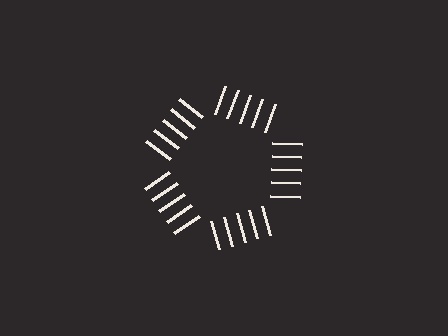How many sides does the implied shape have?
5 sides — the line-ends trace a pentagon.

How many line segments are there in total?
25 — 5 along each of the 5 edges.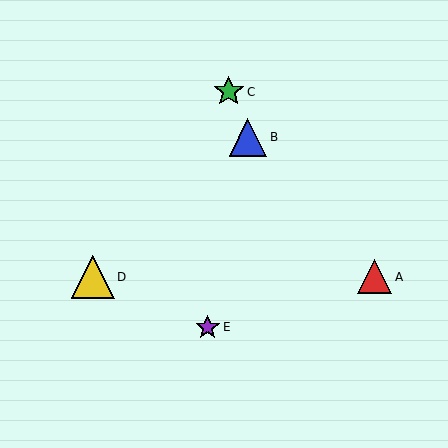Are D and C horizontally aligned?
No, D is at y≈277 and C is at y≈92.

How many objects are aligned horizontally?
2 objects (A, D) are aligned horizontally.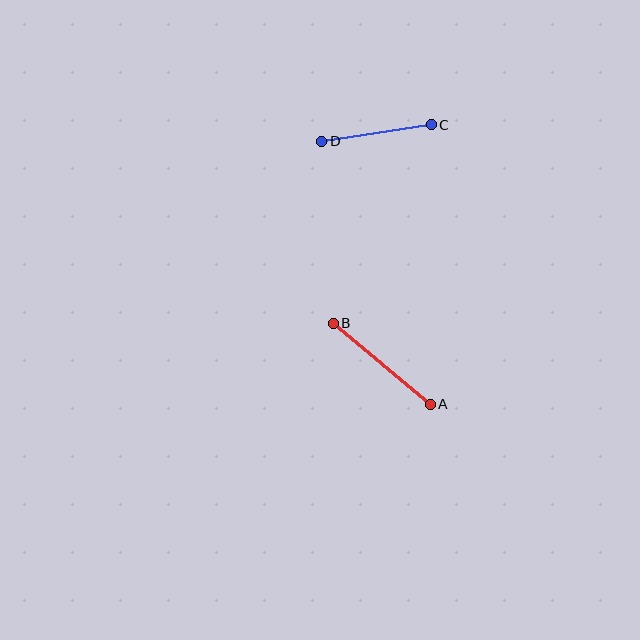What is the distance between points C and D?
The distance is approximately 111 pixels.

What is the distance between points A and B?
The distance is approximately 126 pixels.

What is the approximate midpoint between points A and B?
The midpoint is at approximately (382, 364) pixels.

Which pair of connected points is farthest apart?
Points A and B are farthest apart.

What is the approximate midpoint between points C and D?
The midpoint is at approximately (377, 133) pixels.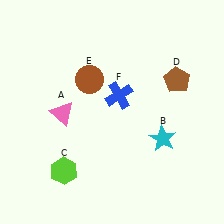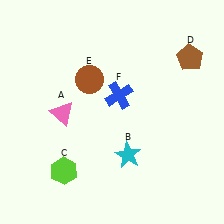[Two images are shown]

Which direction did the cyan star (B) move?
The cyan star (B) moved left.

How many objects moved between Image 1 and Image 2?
2 objects moved between the two images.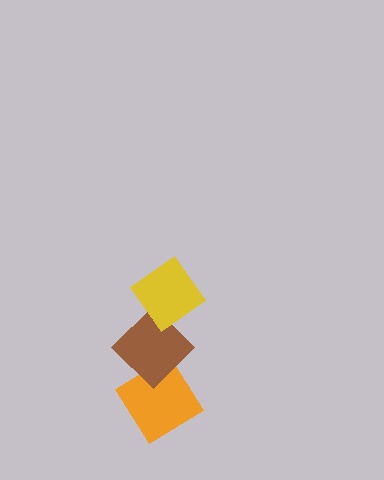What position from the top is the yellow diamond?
The yellow diamond is 1st from the top.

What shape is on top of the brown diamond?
The yellow diamond is on top of the brown diamond.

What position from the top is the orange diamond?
The orange diamond is 3rd from the top.